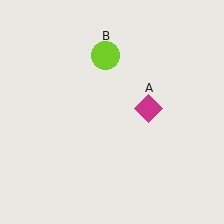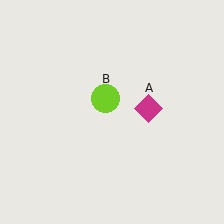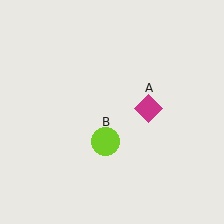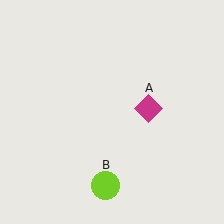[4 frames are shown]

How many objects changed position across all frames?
1 object changed position: lime circle (object B).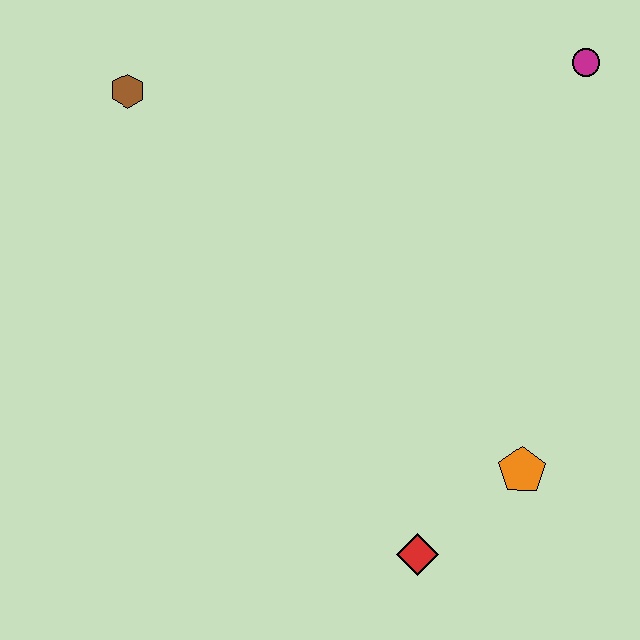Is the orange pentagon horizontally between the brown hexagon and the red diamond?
No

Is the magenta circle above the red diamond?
Yes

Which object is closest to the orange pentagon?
The red diamond is closest to the orange pentagon.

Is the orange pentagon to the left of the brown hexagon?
No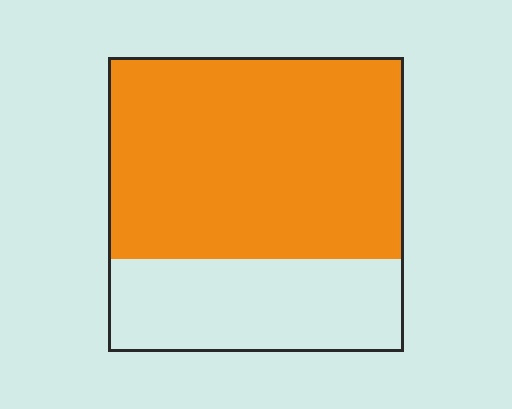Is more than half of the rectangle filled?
Yes.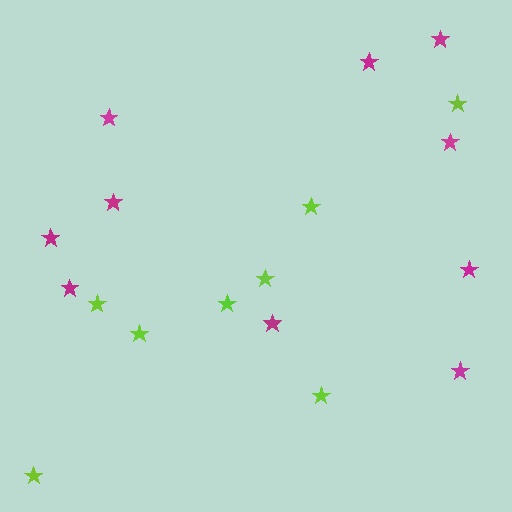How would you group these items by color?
There are 2 groups: one group of lime stars (8) and one group of magenta stars (10).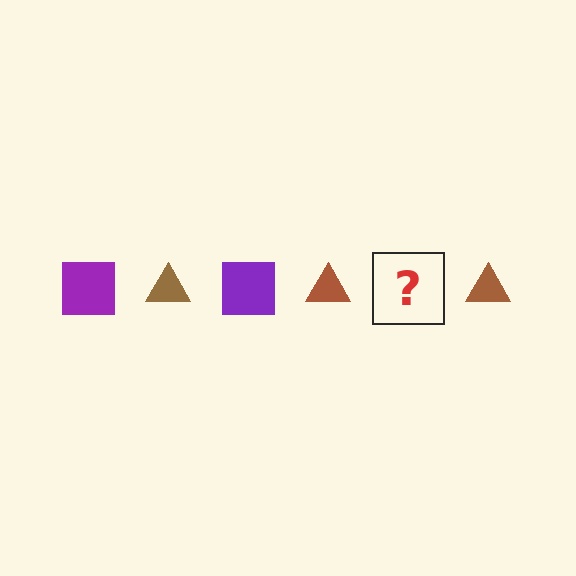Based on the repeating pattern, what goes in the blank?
The blank should be a purple square.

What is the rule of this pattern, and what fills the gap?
The rule is that the pattern alternates between purple square and brown triangle. The gap should be filled with a purple square.